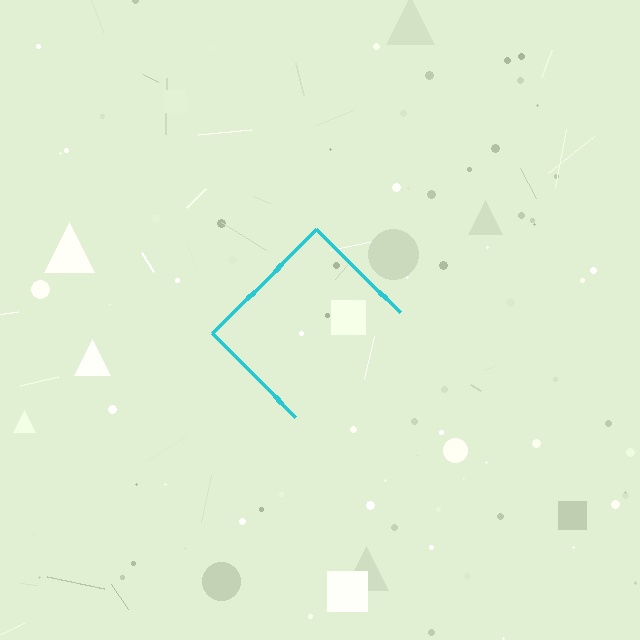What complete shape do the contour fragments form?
The contour fragments form a diamond.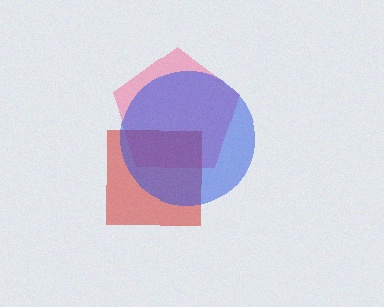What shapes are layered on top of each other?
The layered shapes are: a pink pentagon, a red square, a blue circle.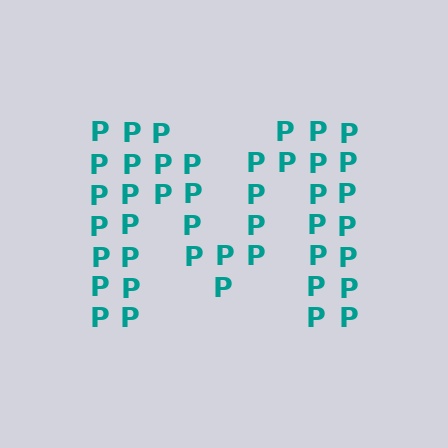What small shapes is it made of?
It is made of small letter P's.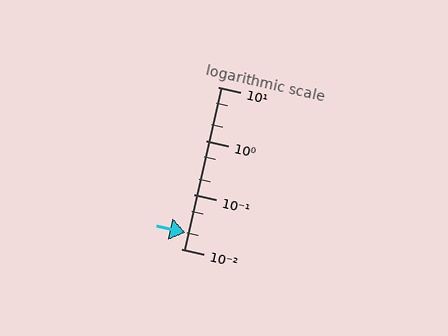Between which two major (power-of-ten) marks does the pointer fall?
The pointer is between 0.01 and 0.1.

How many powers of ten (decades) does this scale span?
The scale spans 3 decades, from 0.01 to 10.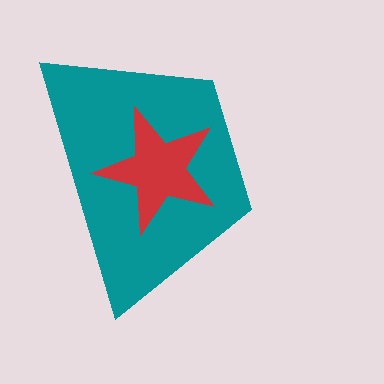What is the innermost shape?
The red star.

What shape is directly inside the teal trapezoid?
The red star.